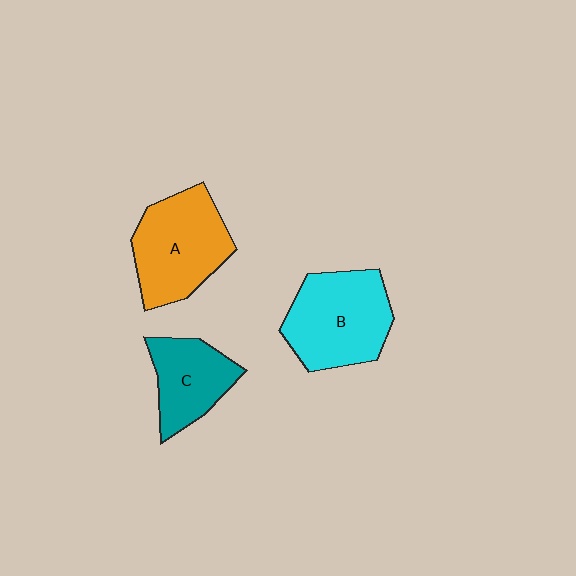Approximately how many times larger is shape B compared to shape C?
Approximately 1.5 times.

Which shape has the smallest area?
Shape C (teal).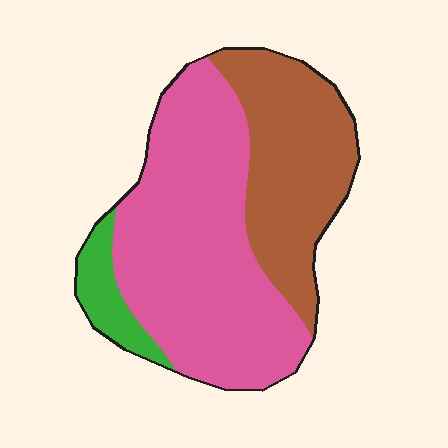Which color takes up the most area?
Pink, at roughly 60%.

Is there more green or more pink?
Pink.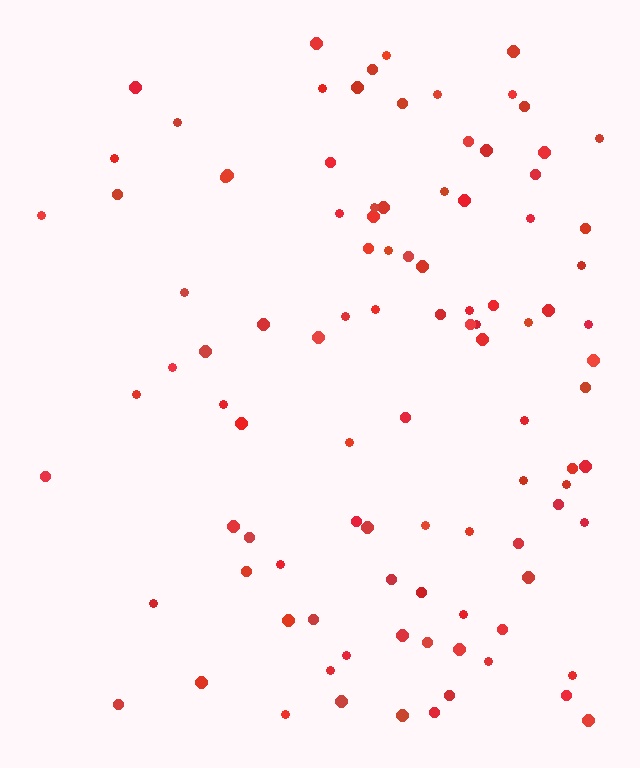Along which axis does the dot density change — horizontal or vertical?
Horizontal.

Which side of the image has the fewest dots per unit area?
The left.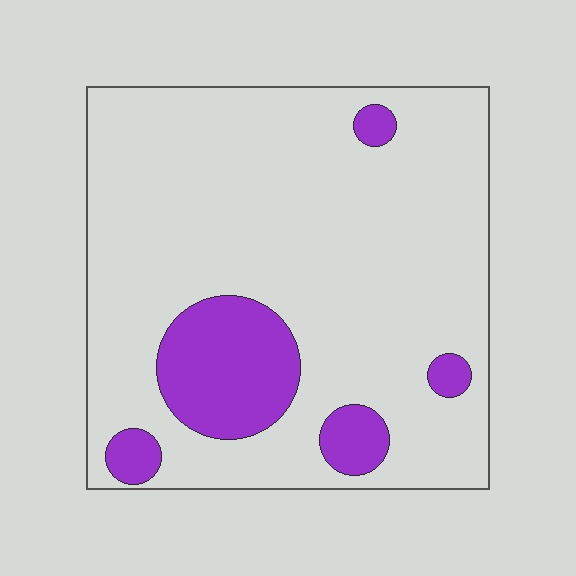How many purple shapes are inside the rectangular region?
5.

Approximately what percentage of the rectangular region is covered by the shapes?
Approximately 15%.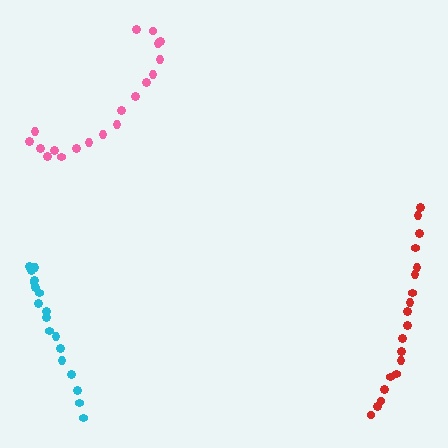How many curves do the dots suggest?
There are 3 distinct paths.